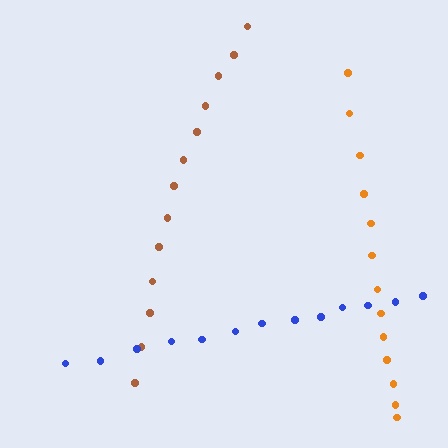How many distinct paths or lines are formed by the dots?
There are 3 distinct paths.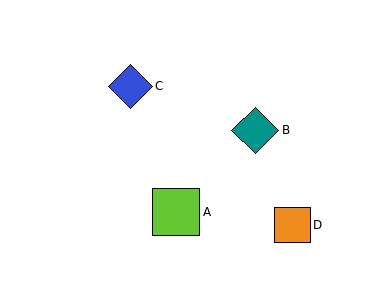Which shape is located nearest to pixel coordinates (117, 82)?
The blue diamond (labeled C) at (130, 86) is nearest to that location.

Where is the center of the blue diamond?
The center of the blue diamond is at (130, 86).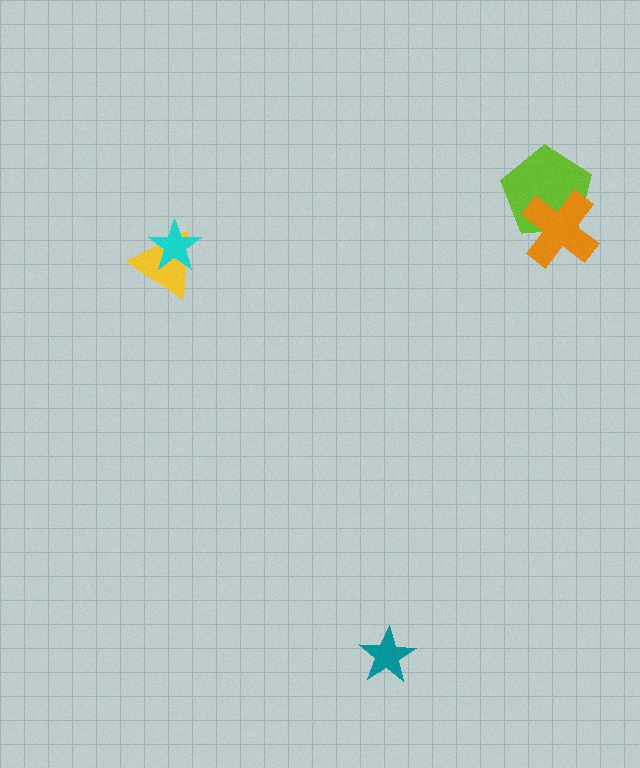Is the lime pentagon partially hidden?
Yes, it is partially covered by another shape.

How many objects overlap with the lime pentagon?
1 object overlaps with the lime pentagon.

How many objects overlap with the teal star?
0 objects overlap with the teal star.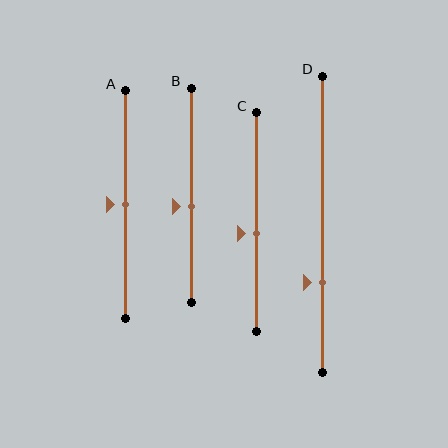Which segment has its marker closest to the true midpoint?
Segment A has its marker closest to the true midpoint.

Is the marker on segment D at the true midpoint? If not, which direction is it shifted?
No, the marker on segment D is shifted downward by about 20% of the segment length.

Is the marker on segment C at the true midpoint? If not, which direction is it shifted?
No, the marker on segment C is shifted downward by about 5% of the segment length.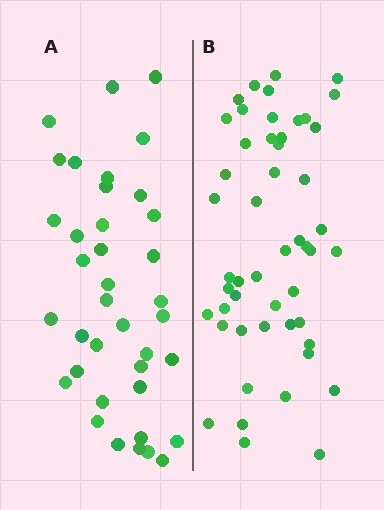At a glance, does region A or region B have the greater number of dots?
Region B (the right region) has more dots.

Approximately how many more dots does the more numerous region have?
Region B has roughly 12 or so more dots than region A.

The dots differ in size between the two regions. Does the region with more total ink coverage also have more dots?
No. Region A has more total ink coverage because its dots are larger, but region B actually contains more individual dots. Total area can be misleading — the number of items is what matters here.